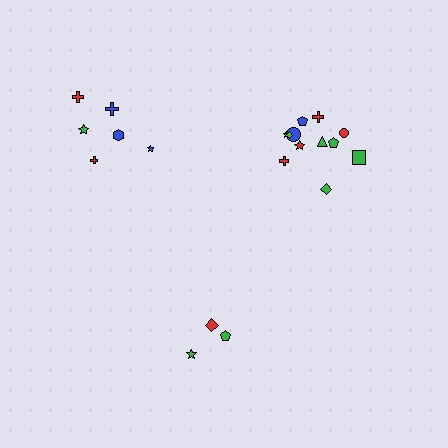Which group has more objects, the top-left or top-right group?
The top-right group.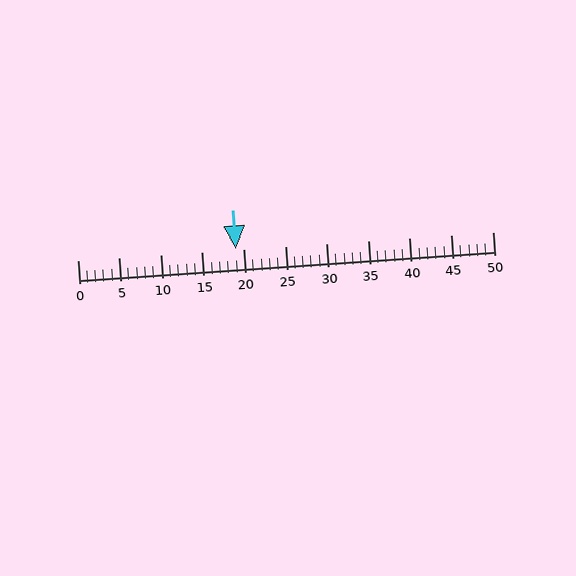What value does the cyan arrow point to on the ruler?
The cyan arrow points to approximately 19.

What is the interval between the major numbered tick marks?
The major tick marks are spaced 5 units apart.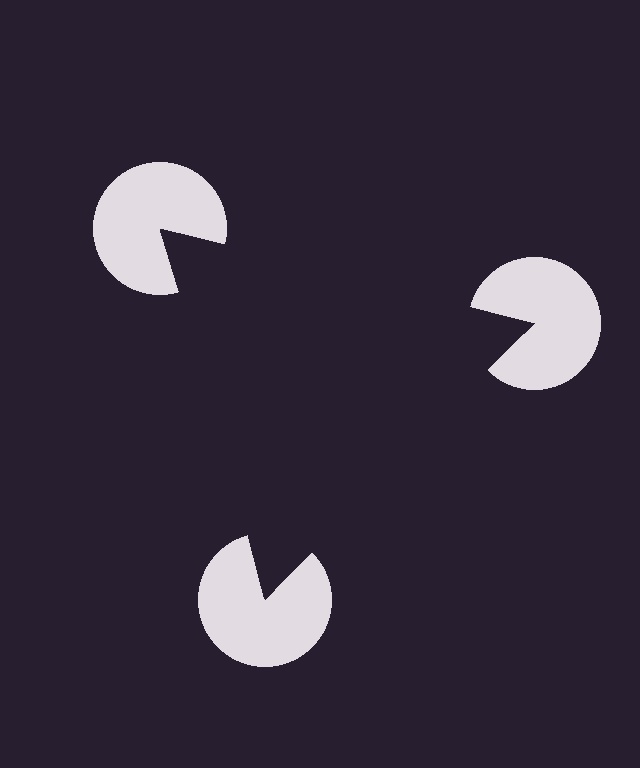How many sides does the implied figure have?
3 sides.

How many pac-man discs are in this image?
There are 3 — one at each vertex of the illusory triangle.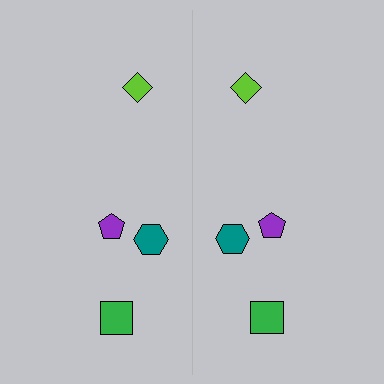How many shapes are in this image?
There are 8 shapes in this image.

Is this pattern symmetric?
Yes, this pattern has bilateral (reflection) symmetry.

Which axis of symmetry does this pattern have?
The pattern has a vertical axis of symmetry running through the center of the image.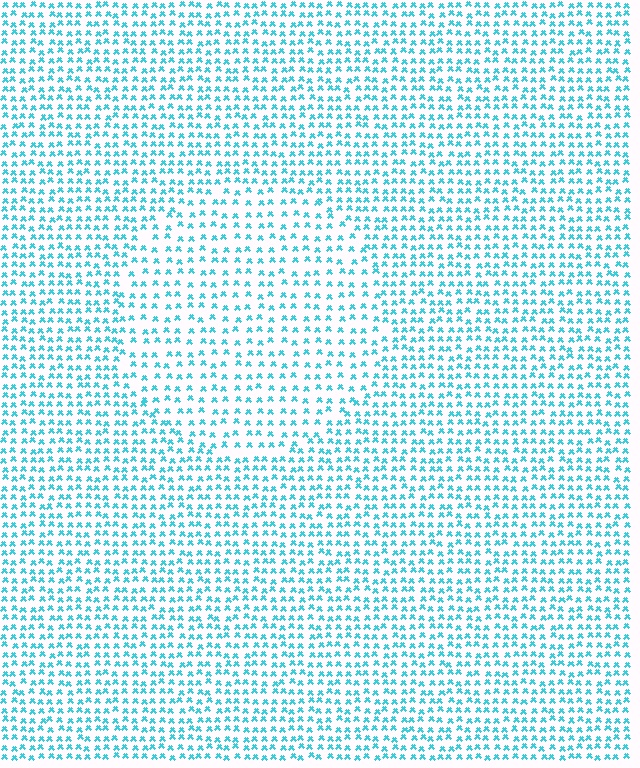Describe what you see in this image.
The image contains small cyan elements arranged at two different densities. A circle-shaped region is visible where the elements are less densely packed than the surrounding area.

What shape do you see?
I see a circle.